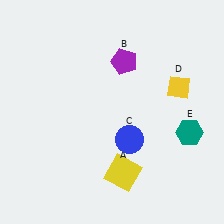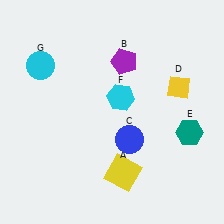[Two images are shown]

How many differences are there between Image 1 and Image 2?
There are 2 differences between the two images.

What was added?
A cyan hexagon (F), a cyan circle (G) were added in Image 2.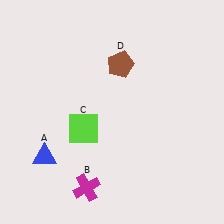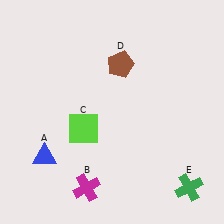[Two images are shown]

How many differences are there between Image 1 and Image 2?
There is 1 difference between the two images.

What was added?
A green cross (E) was added in Image 2.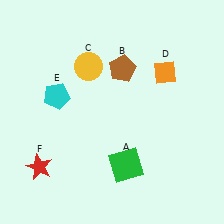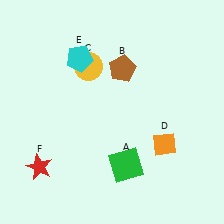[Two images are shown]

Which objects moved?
The objects that moved are: the orange diamond (D), the cyan pentagon (E).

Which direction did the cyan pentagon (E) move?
The cyan pentagon (E) moved up.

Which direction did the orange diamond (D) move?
The orange diamond (D) moved down.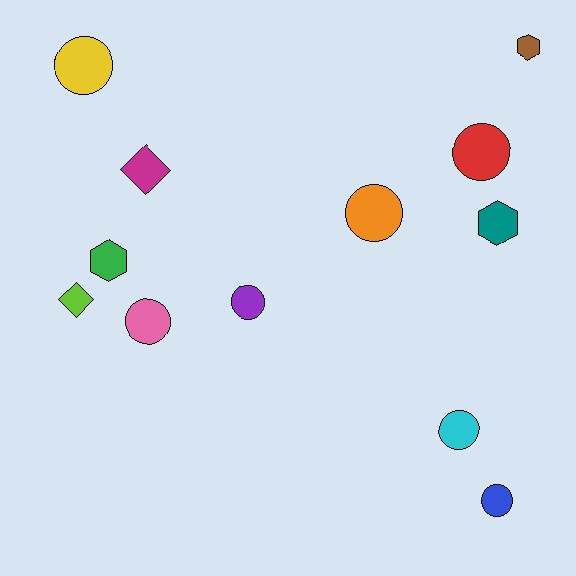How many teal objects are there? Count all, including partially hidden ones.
There is 1 teal object.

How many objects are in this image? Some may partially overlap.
There are 12 objects.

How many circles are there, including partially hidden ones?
There are 7 circles.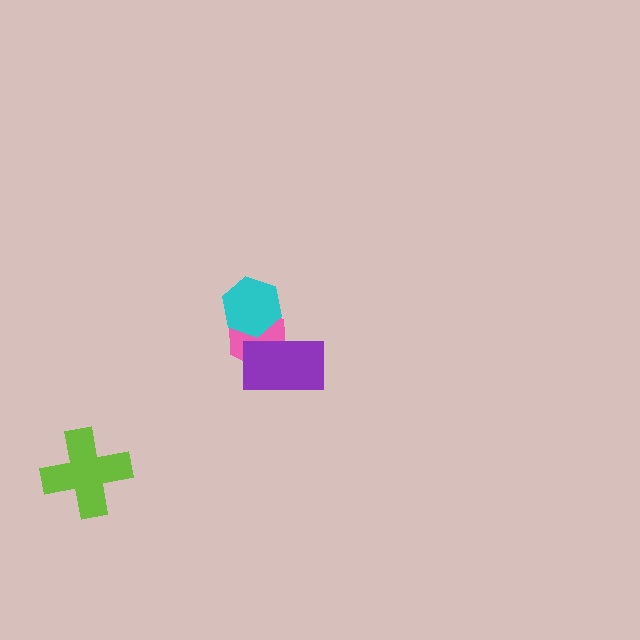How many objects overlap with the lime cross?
0 objects overlap with the lime cross.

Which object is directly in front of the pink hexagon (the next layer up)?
The purple rectangle is directly in front of the pink hexagon.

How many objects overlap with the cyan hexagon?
1 object overlaps with the cyan hexagon.